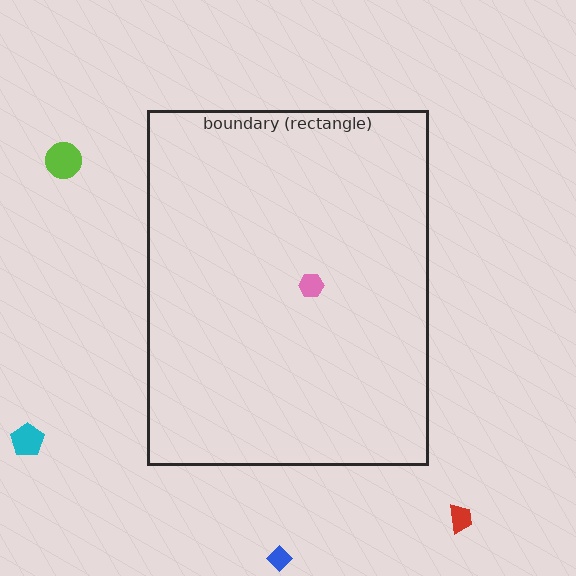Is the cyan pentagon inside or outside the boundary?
Outside.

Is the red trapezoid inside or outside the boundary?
Outside.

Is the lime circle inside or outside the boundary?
Outside.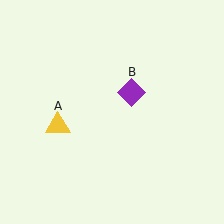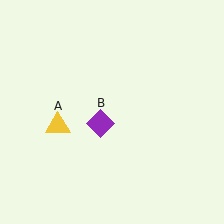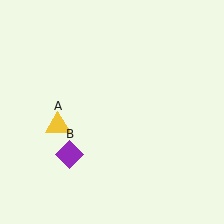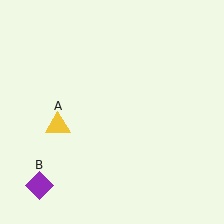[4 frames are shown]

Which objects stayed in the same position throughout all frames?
Yellow triangle (object A) remained stationary.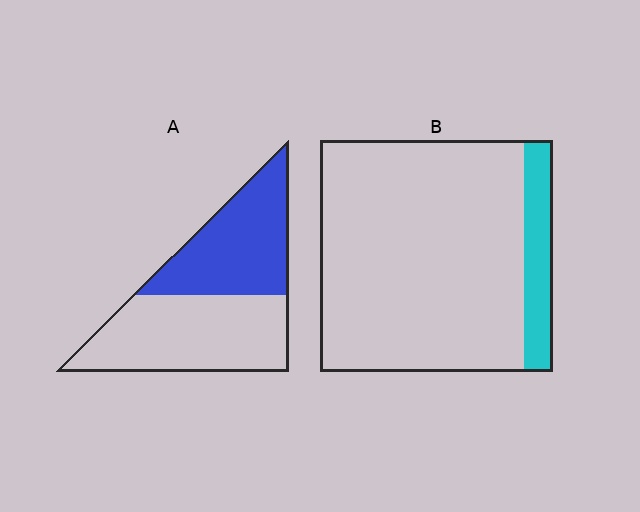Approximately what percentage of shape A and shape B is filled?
A is approximately 45% and B is approximately 10%.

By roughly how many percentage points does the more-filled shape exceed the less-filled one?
By roughly 30 percentage points (A over B).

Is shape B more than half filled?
No.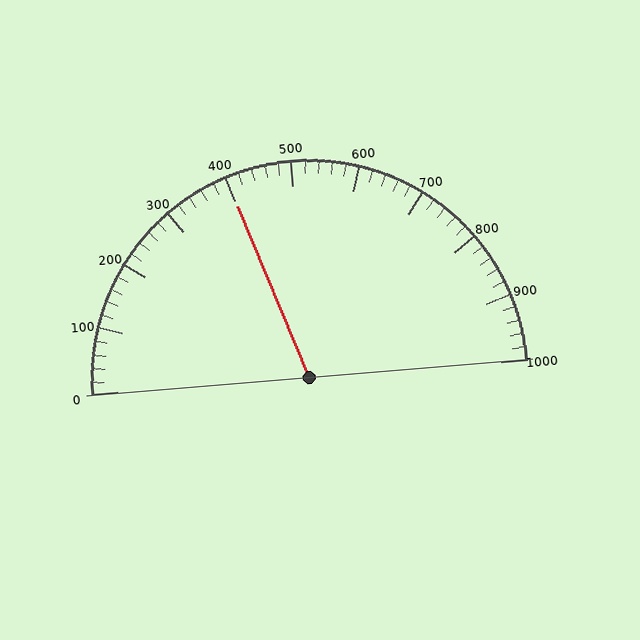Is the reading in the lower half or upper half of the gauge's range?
The reading is in the lower half of the range (0 to 1000).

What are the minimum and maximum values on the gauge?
The gauge ranges from 0 to 1000.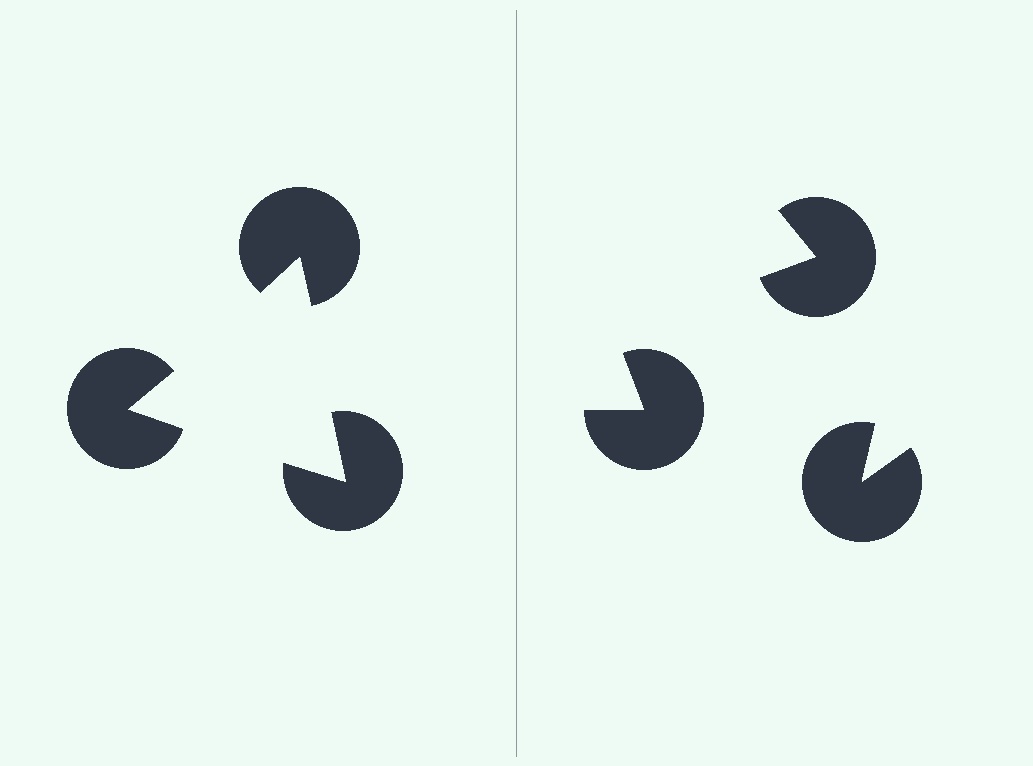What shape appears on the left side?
An illusory triangle.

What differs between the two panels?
The pac-man discs are positioned identically on both sides; only the wedge orientations differ. On the left they align to a triangle; on the right they are misaligned.